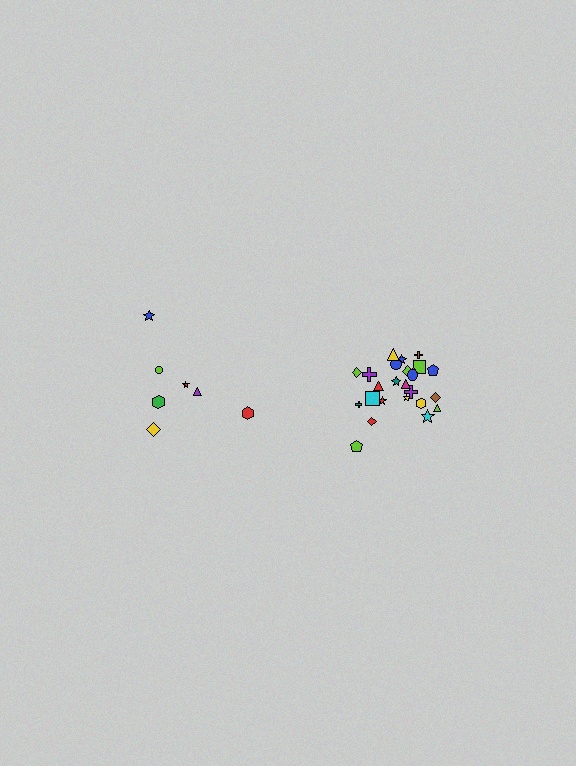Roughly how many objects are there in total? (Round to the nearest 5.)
Roughly 30 objects in total.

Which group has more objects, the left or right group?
The right group.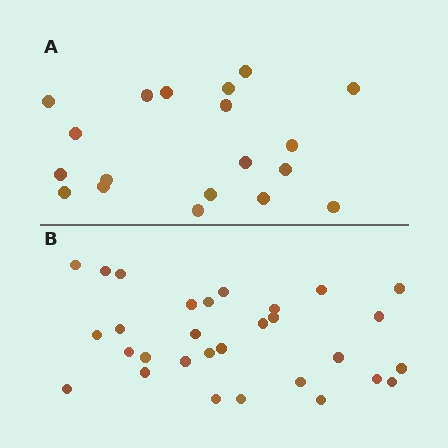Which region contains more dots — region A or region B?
Region B (the bottom region) has more dots.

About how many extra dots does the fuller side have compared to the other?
Region B has roughly 12 or so more dots than region A.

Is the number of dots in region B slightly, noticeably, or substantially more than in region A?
Region B has substantially more. The ratio is roughly 1.6 to 1.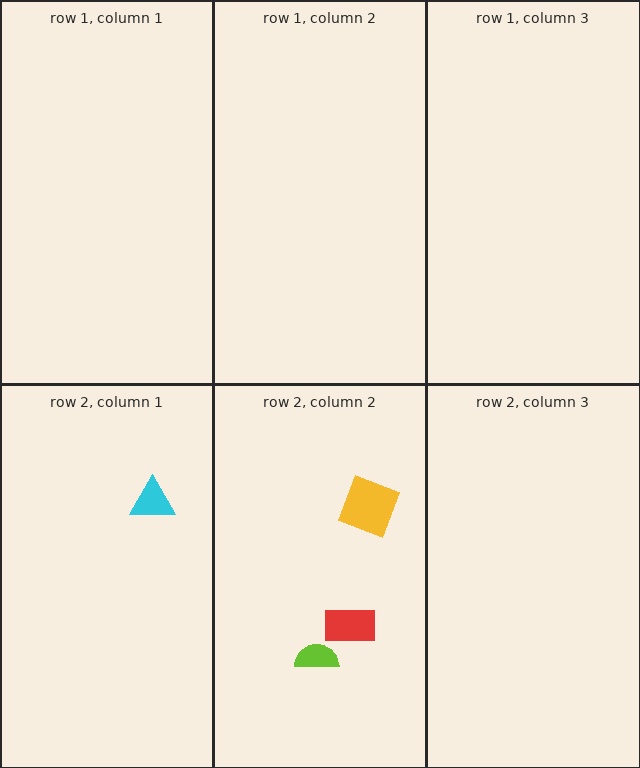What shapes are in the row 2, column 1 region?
The cyan triangle.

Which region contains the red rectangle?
The row 2, column 2 region.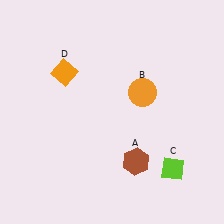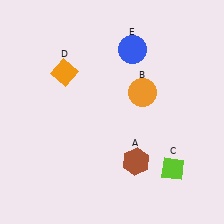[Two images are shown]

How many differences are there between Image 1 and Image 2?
There is 1 difference between the two images.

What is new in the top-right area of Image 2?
A blue circle (E) was added in the top-right area of Image 2.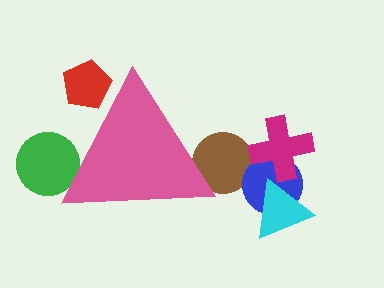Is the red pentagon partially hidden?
Yes, the red pentagon is partially hidden behind the pink triangle.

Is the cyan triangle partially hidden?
No, the cyan triangle is fully visible.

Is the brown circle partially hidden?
Yes, the brown circle is partially hidden behind the pink triangle.